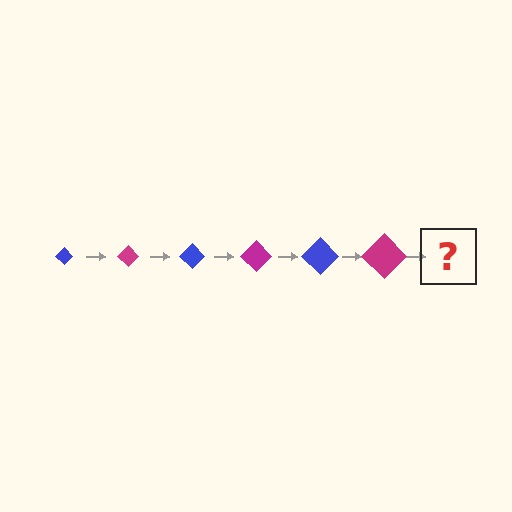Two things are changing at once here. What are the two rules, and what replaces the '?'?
The two rules are that the diamond grows larger each step and the color cycles through blue and magenta. The '?' should be a blue diamond, larger than the previous one.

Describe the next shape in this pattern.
It should be a blue diamond, larger than the previous one.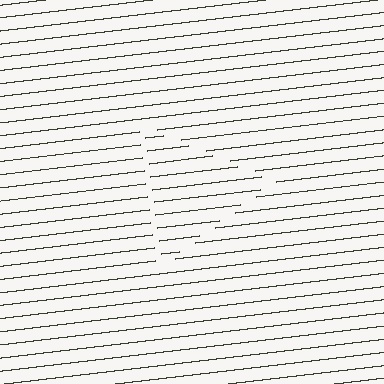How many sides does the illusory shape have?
3 sides — the line-ends trace a triangle.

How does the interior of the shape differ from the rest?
The interior of the shape contains the same grating, shifted by half a period — the contour is defined by the phase discontinuity where line-ends from the inner and outer gratings abut.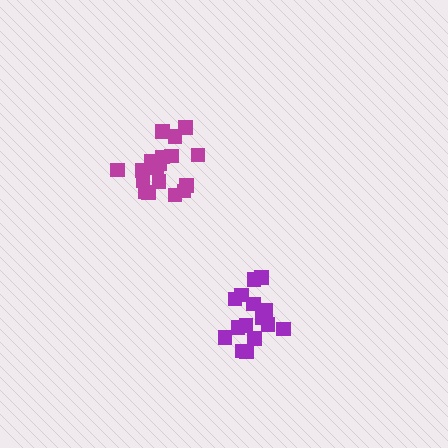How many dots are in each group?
Group 1: 19 dots, Group 2: 15 dots (34 total).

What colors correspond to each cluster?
The clusters are colored: magenta, purple.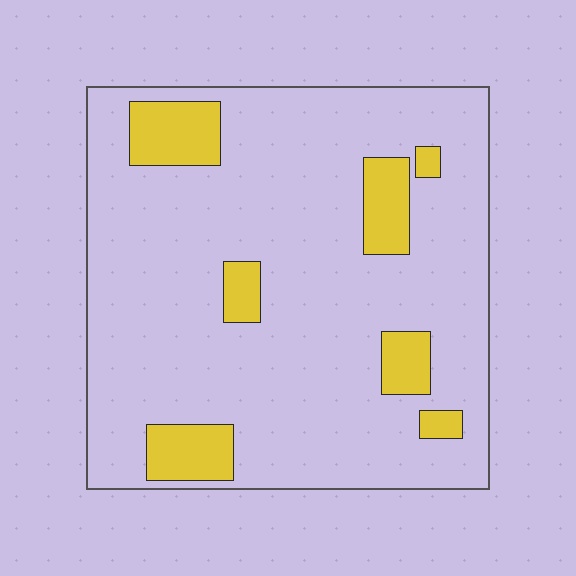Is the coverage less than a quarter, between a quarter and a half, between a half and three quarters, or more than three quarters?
Less than a quarter.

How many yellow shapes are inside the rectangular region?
7.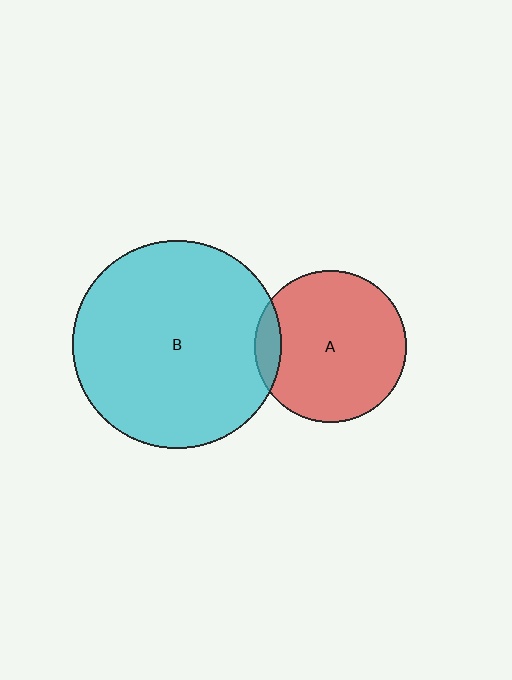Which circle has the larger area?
Circle B (cyan).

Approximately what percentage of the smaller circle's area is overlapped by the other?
Approximately 10%.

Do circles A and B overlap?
Yes.